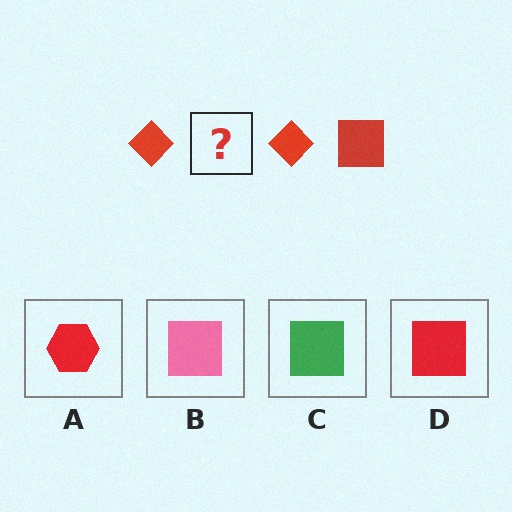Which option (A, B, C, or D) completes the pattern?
D.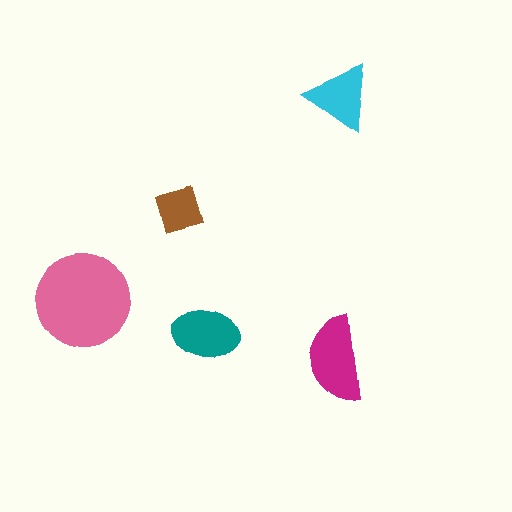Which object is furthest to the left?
The pink circle is leftmost.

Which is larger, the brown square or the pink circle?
The pink circle.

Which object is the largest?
The pink circle.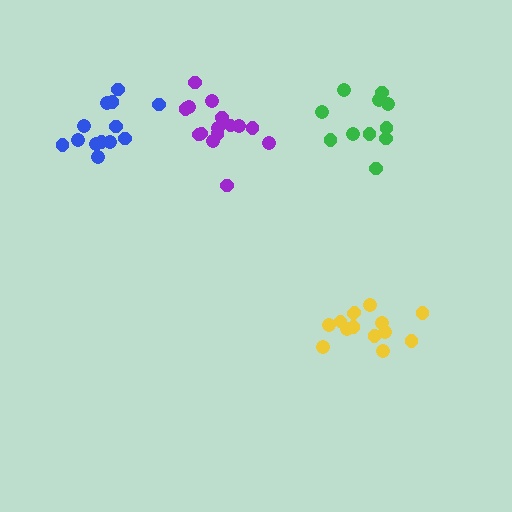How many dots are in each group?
Group 1: 15 dots, Group 2: 14 dots, Group 3: 11 dots, Group 4: 13 dots (53 total).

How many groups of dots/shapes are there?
There are 4 groups.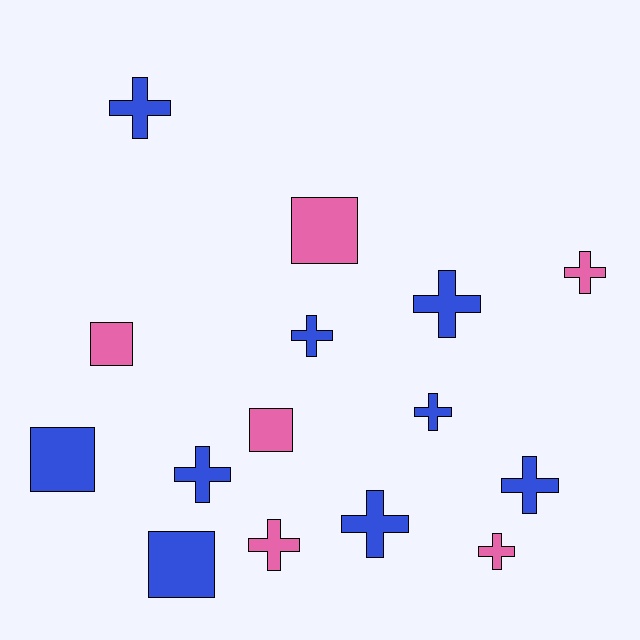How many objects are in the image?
There are 15 objects.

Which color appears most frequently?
Blue, with 9 objects.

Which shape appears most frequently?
Cross, with 10 objects.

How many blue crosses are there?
There are 7 blue crosses.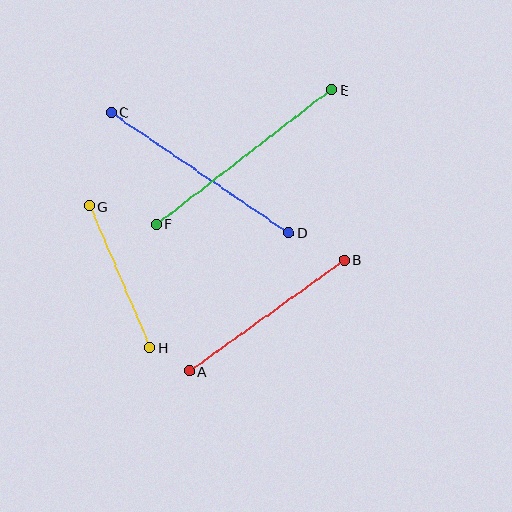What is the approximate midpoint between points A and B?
The midpoint is at approximately (267, 316) pixels.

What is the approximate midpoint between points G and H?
The midpoint is at approximately (119, 277) pixels.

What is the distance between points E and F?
The distance is approximately 221 pixels.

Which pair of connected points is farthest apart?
Points E and F are farthest apart.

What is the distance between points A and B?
The distance is approximately 190 pixels.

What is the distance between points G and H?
The distance is approximately 154 pixels.